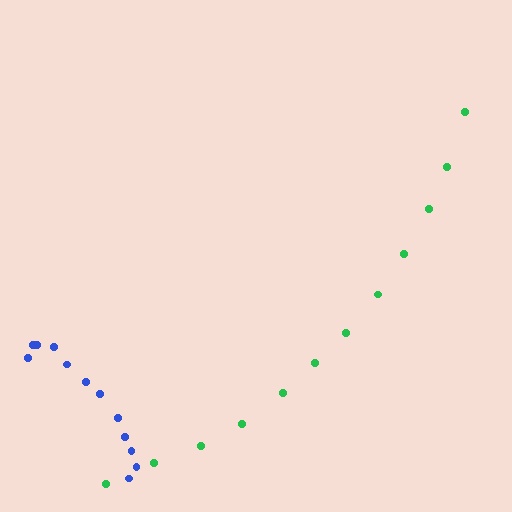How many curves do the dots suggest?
There are 2 distinct paths.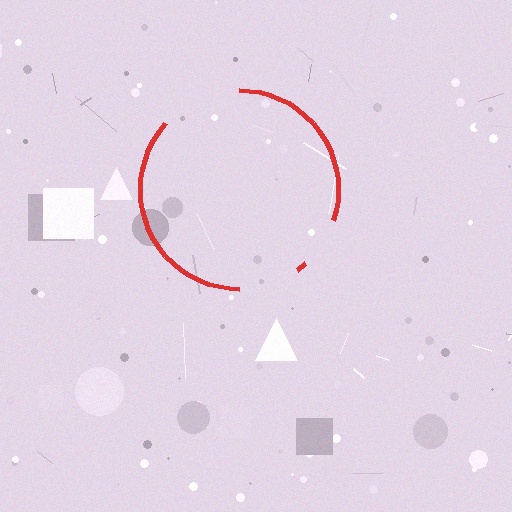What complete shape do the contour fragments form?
The contour fragments form a circle.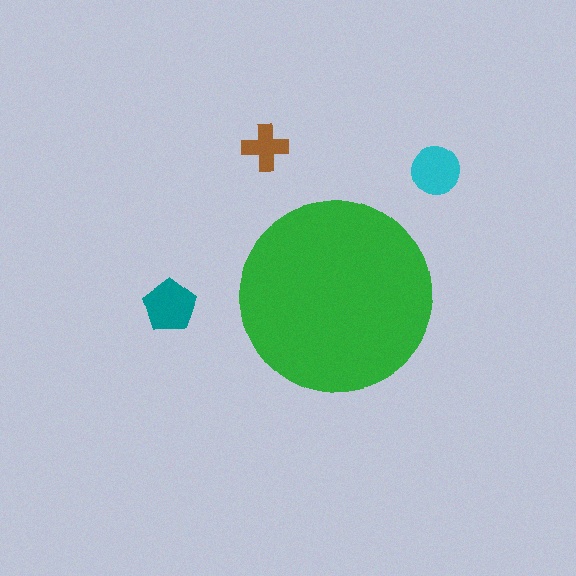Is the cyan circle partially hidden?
No, the cyan circle is fully visible.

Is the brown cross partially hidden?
No, the brown cross is fully visible.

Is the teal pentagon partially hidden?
No, the teal pentagon is fully visible.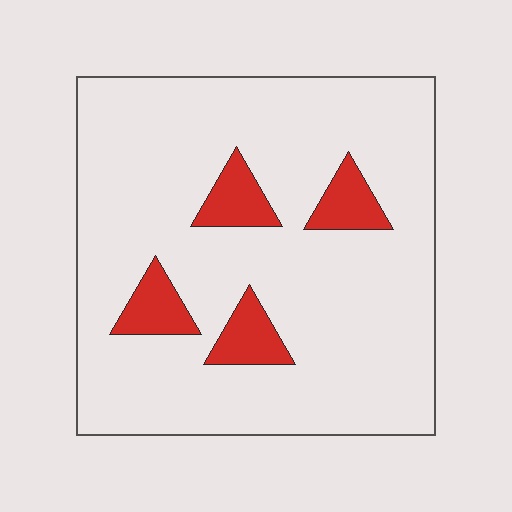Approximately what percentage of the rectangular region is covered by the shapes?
Approximately 10%.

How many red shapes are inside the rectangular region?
4.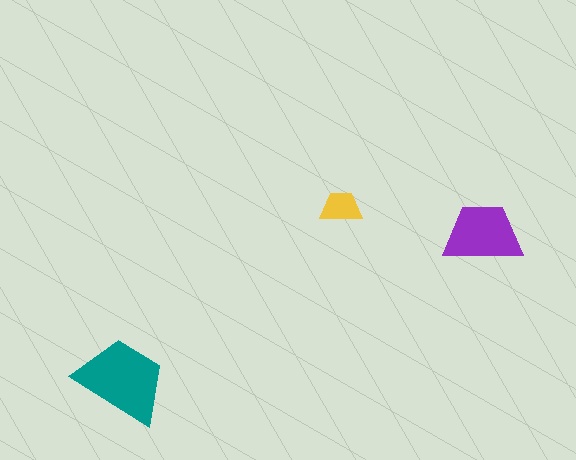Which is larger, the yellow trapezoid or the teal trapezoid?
The teal one.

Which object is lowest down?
The teal trapezoid is bottommost.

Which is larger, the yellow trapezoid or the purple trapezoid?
The purple one.